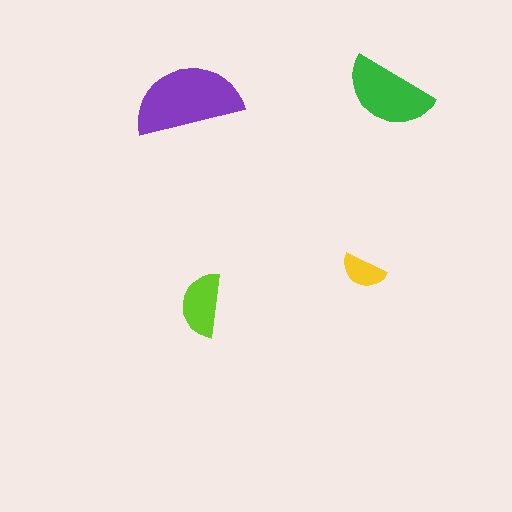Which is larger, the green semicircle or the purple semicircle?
The purple one.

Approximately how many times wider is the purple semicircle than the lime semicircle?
About 1.5 times wider.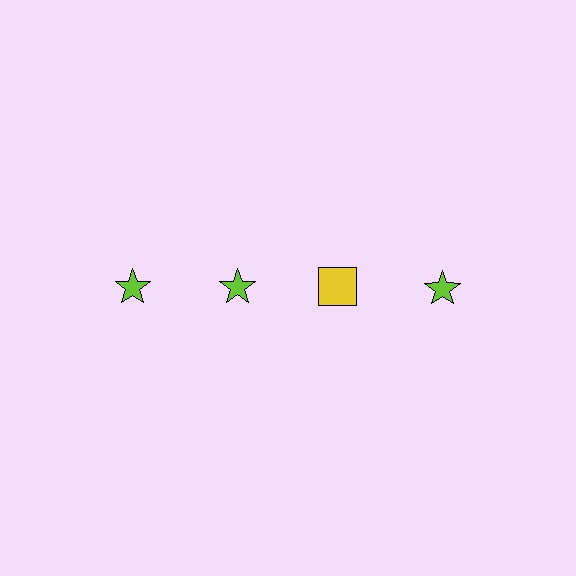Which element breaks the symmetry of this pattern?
The yellow square in the top row, center column breaks the symmetry. All other shapes are lime stars.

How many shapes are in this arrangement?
There are 4 shapes arranged in a grid pattern.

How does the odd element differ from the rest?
It differs in both color (yellow instead of lime) and shape (square instead of star).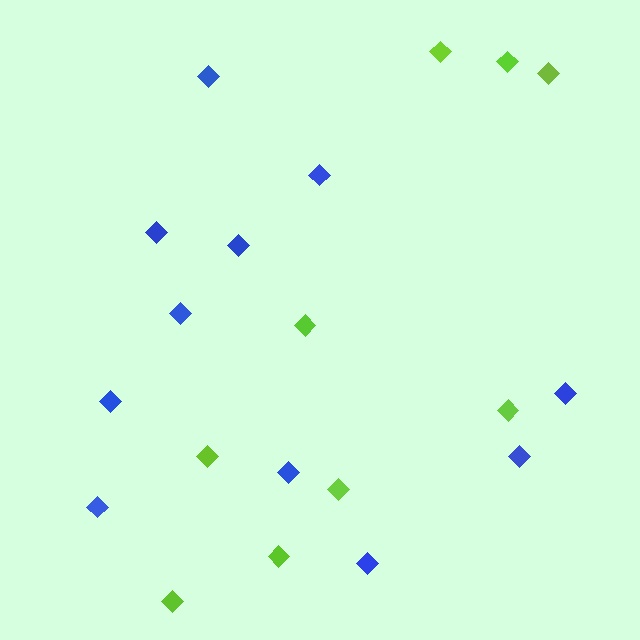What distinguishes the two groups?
There are 2 groups: one group of blue diamonds (11) and one group of lime diamonds (9).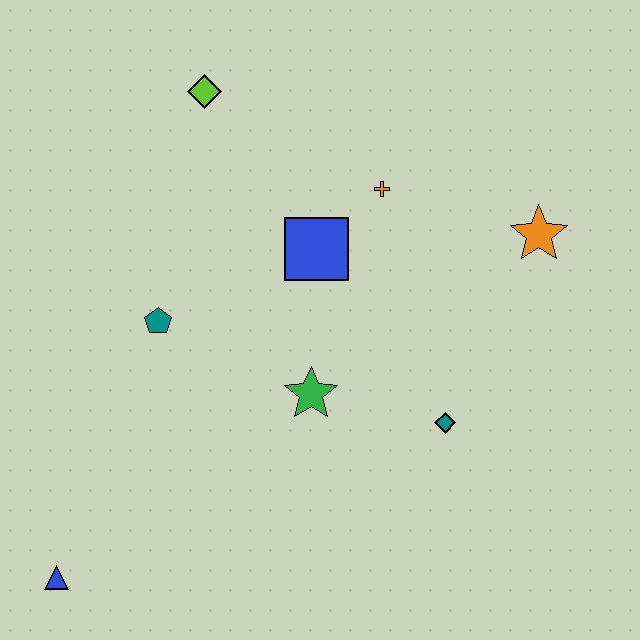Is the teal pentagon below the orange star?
Yes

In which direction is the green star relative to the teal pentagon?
The green star is to the right of the teal pentagon.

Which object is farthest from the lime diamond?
The blue triangle is farthest from the lime diamond.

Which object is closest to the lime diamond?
The blue square is closest to the lime diamond.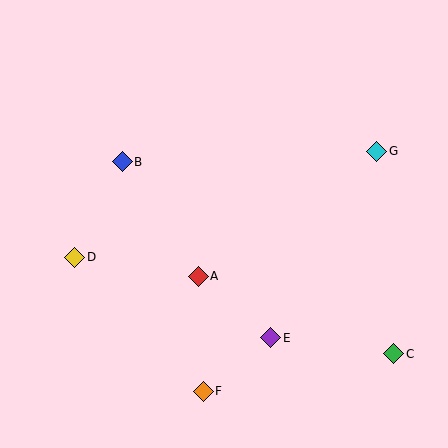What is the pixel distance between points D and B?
The distance between D and B is 107 pixels.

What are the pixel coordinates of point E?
Point E is at (271, 338).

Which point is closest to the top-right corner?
Point G is closest to the top-right corner.